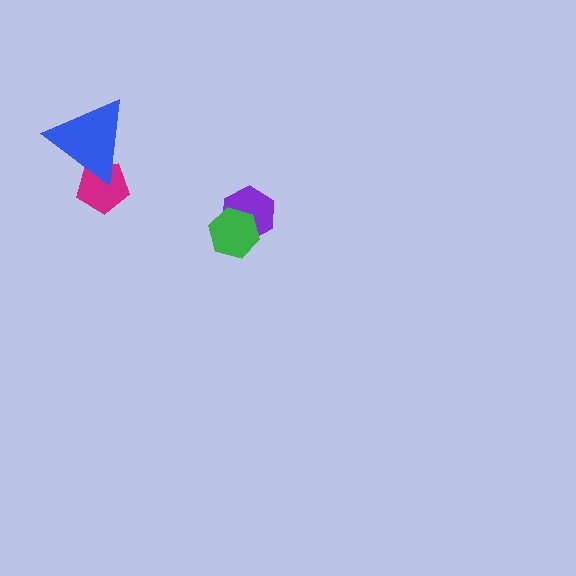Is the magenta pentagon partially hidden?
Yes, it is partially covered by another shape.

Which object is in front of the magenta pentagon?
The blue triangle is in front of the magenta pentagon.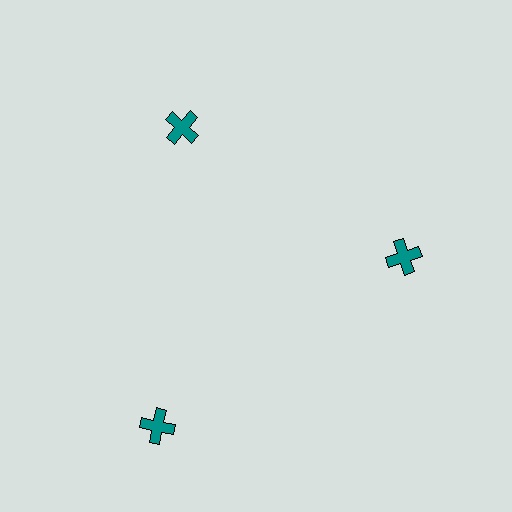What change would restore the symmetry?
The symmetry would be restored by moving it inward, back onto the ring so that all 3 crosses sit at equal angles and equal distance from the center.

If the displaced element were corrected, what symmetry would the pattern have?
It would have 3-fold rotational symmetry — the pattern would map onto itself every 120 degrees.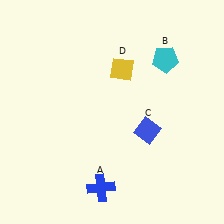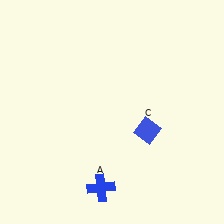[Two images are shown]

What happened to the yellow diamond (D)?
The yellow diamond (D) was removed in Image 2. It was in the top-right area of Image 1.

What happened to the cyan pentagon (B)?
The cyan pentagon (B) was removed in Image 2. It was in the top-right area of Image 1.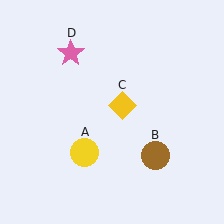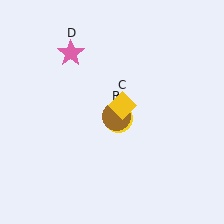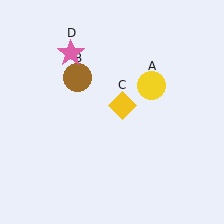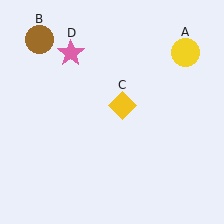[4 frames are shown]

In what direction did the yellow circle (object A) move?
The yellow circle (object A) moved up and to the right.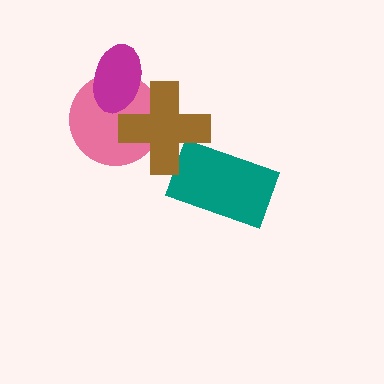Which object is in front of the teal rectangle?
The brown cross is in front of the teal rectangle.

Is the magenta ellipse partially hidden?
Yes, it is partially covered by another shape.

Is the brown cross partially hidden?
No, no other shape covers it.